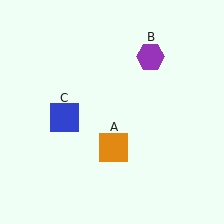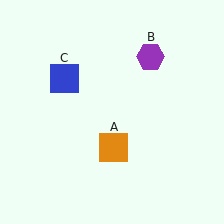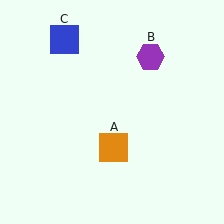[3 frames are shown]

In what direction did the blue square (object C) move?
The blue square (object C) moved up.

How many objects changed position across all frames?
1 object changed position: blue square (object C).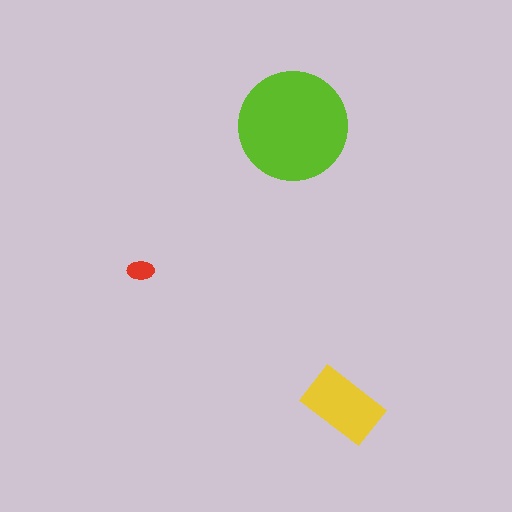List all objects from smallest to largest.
The red ellipse, the yellow rectangle, the lime circle.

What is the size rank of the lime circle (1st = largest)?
1st.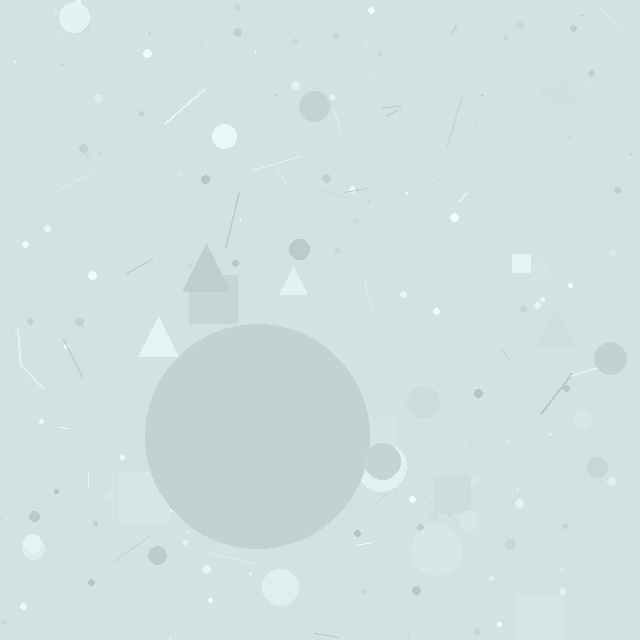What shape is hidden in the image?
A circle is hidden in the image.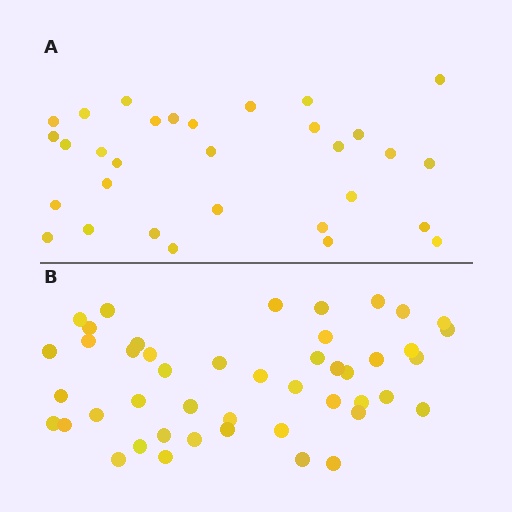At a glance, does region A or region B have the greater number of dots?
Region B (the bottom region) has more dots.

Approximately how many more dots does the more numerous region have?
Region B has approximately 15 more dots than region A.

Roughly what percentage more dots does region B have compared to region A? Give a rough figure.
About 50% more.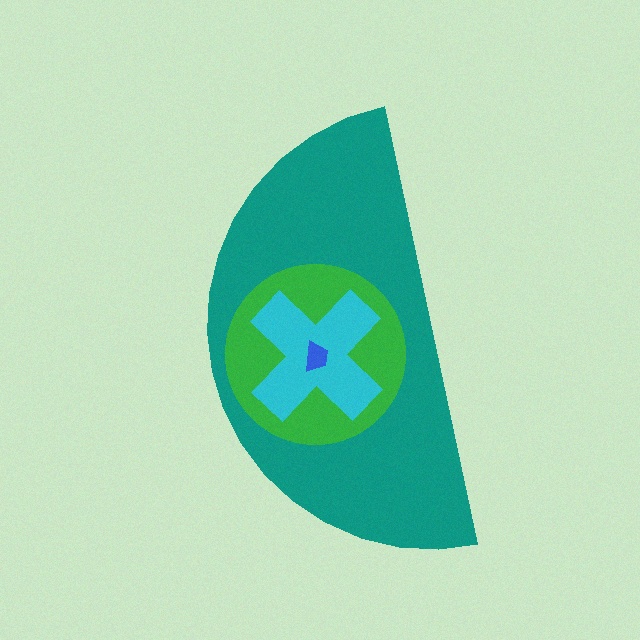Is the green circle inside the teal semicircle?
Yes.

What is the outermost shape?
The teal semicircle.